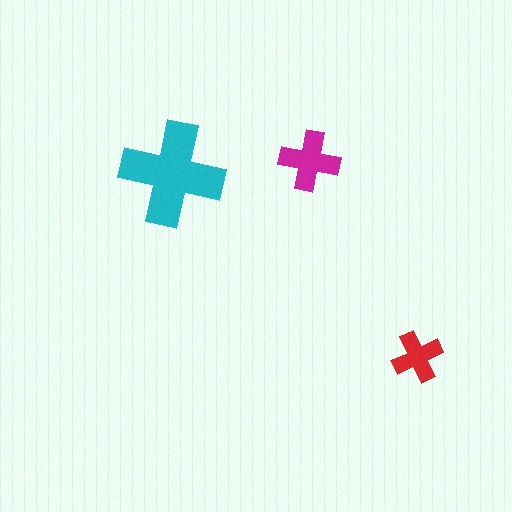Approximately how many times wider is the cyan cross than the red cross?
About 2 times wider.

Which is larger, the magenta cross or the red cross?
The magenta one.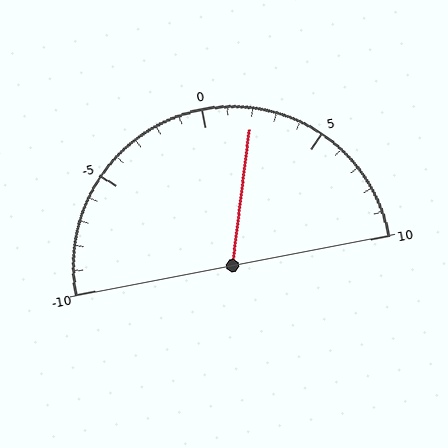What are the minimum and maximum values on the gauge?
The gauge ranges from -10 to 10.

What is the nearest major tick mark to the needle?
The nearest major tick mark is 0.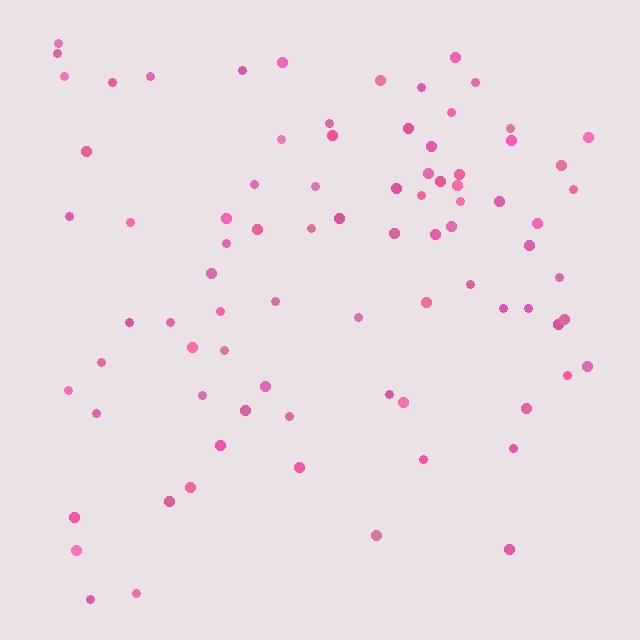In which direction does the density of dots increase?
From bottom to top, with the top side densest.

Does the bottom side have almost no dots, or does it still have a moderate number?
Still a moderate number, just noticeably fewer than the top.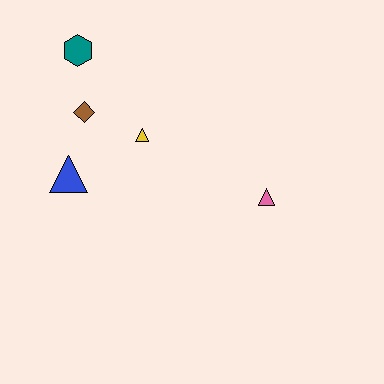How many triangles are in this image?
There are 3 triangles.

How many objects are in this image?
There are 5 objects.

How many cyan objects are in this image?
There are no cyan objects.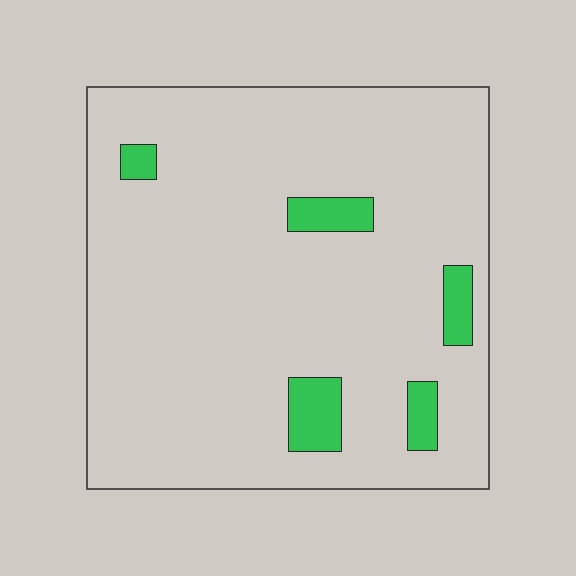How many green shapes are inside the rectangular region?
5.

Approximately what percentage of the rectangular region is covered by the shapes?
Approximately 10%.